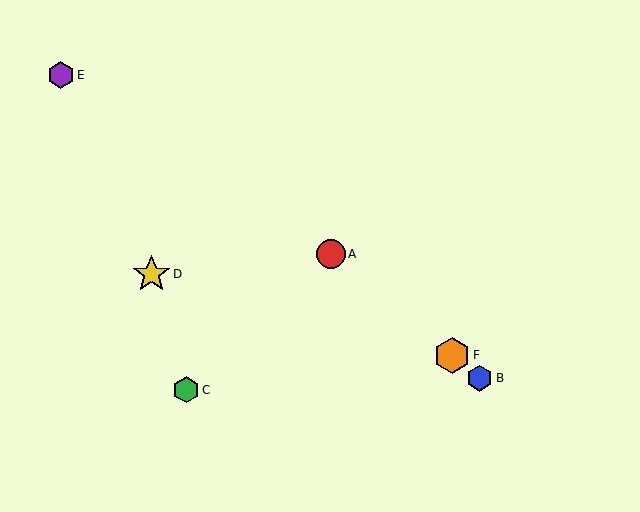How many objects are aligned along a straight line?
3 objects (A, B, F) are aligned along a straight line.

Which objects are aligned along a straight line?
Objects A, B, F are aligned along a straight line.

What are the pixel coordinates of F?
Object F is at (452, 355).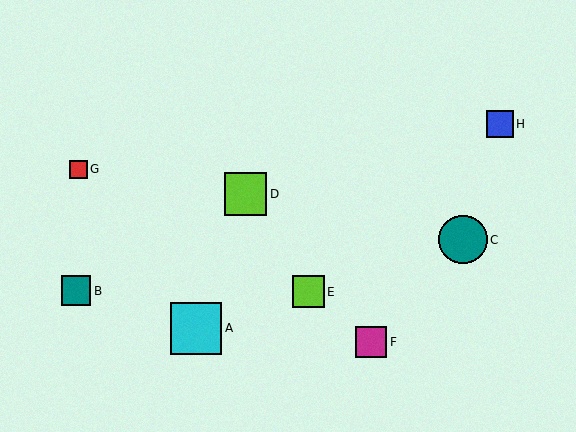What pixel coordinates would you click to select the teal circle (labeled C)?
Click at (463, 240) to select the teal circle C.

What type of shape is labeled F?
Shape F is a magenta square.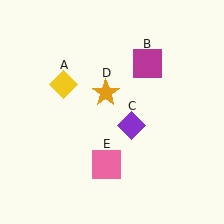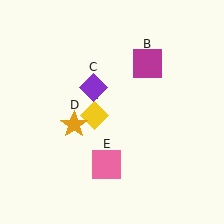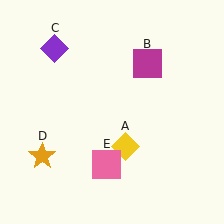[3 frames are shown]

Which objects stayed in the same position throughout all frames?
Magenta square (object B) and pink square (object E) remained stationary.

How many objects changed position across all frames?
3 objects changed position: yellow diamond (object A), purple diamond (object C), orange star (object D).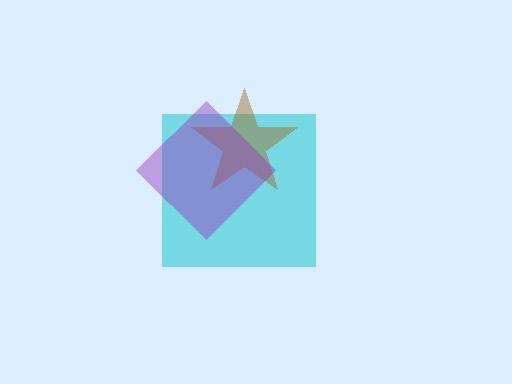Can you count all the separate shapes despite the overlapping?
Yes, there are 3 separate shapes.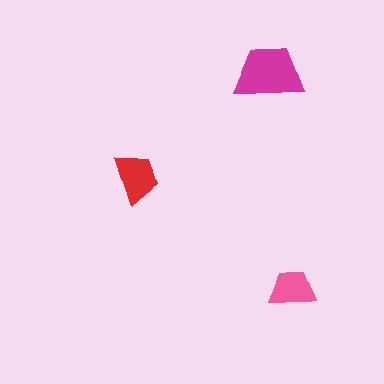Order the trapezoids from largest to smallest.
the magenta one, the red one, the pink one.